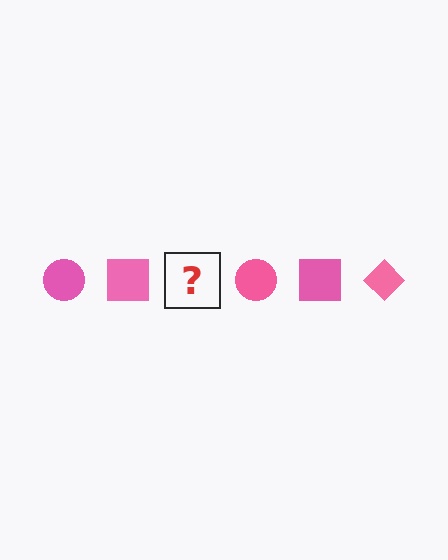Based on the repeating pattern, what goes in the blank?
The blank should be a pink diamond.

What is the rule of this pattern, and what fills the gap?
The rule is that the pattern cycles through circle, square, diamond shapes in pink. The gap should be filled with a pink diamond.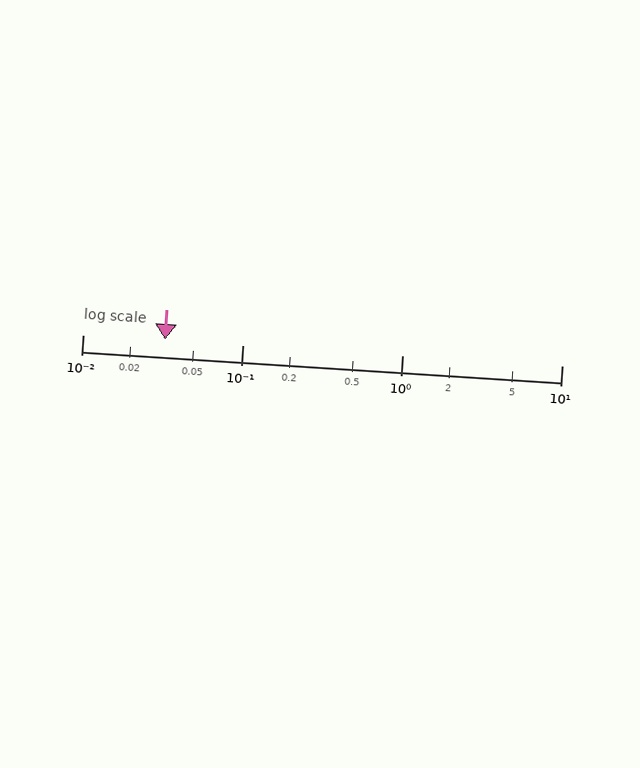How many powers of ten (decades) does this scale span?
The scale spans 3 decades, from 0.01 to 10.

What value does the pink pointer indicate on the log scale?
The pointer indicates approximately 0.033.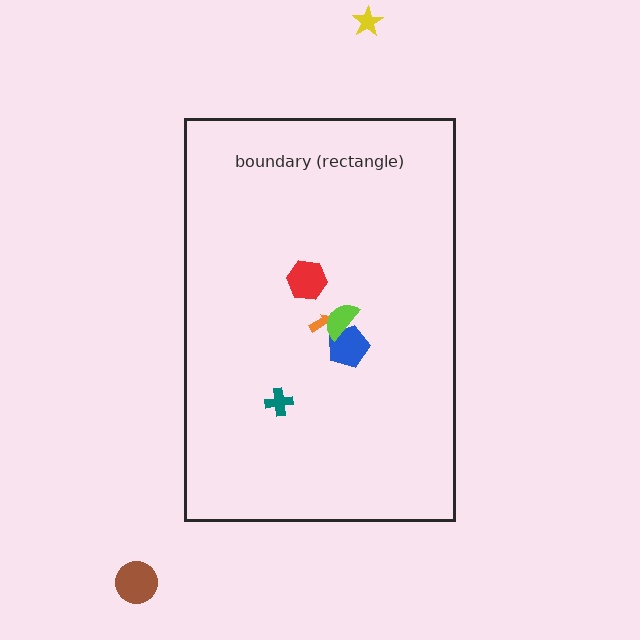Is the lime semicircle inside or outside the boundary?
Inside.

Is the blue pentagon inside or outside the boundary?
Inside.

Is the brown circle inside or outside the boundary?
Outside.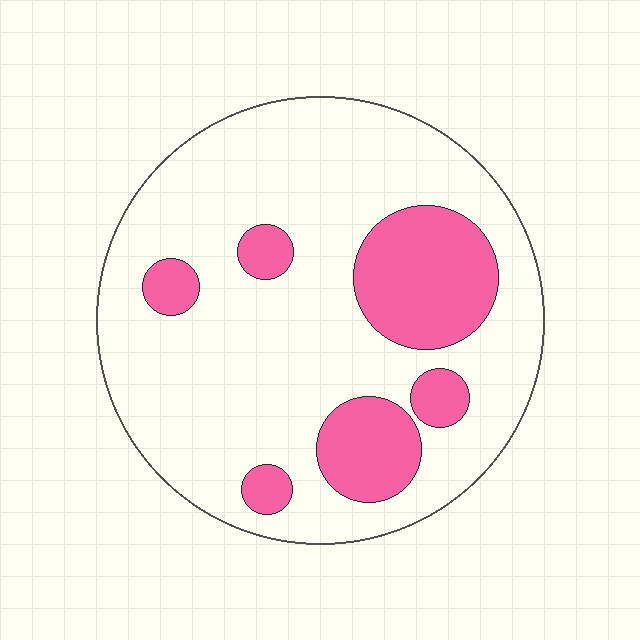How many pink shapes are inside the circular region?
6.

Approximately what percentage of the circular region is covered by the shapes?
Approximately 20%.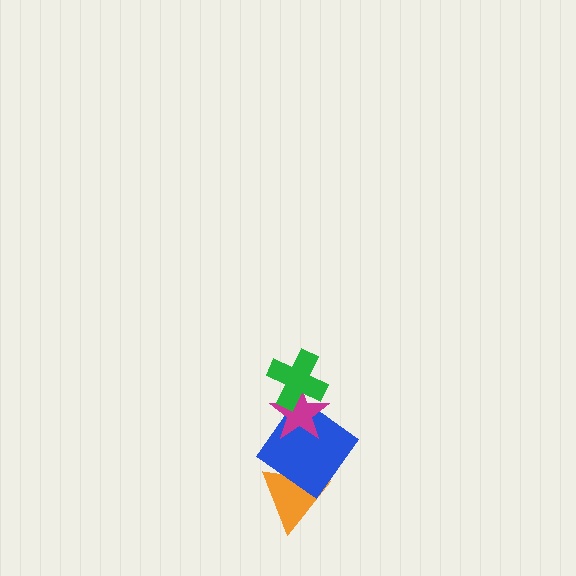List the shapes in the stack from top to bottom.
From top to bottom: the green cross, the magenta star, the blue diamond, the orange triangle.